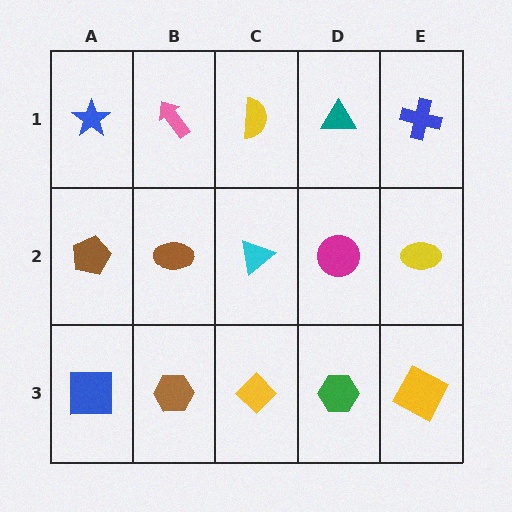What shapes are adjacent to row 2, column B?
A pink arrow (row 1, column B), a brown hexagon (row 3, column B), a brown pentagon (row 2, column A), a cyan triangle (row 2, column C).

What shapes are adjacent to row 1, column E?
A yellow ellipse (row 2, column E), a teal triangle (row 1, column D).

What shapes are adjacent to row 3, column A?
A brown pentagon (row 2, column A), a brown hexagon (row 3, column B).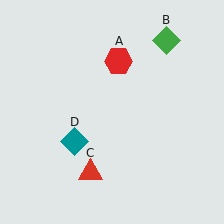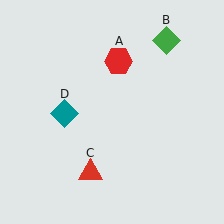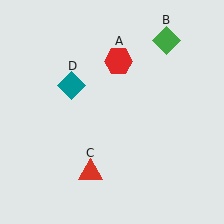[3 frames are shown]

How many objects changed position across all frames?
1 object changed position: teal diamond (object D).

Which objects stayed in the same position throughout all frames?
Red hexagon (object A) and green diamond (object B) and red triangle (object C) remained stationary.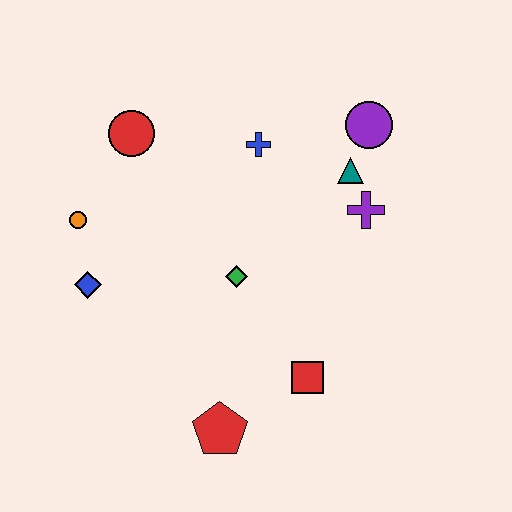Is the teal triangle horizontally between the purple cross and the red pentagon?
Yes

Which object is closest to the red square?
The red pentagon is closest to the red square.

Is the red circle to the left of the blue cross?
Yes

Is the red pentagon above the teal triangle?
No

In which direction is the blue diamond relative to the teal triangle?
The blue diamond is to the left of the teal triangle.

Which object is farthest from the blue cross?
The red pentagon is farthest from the blue cross.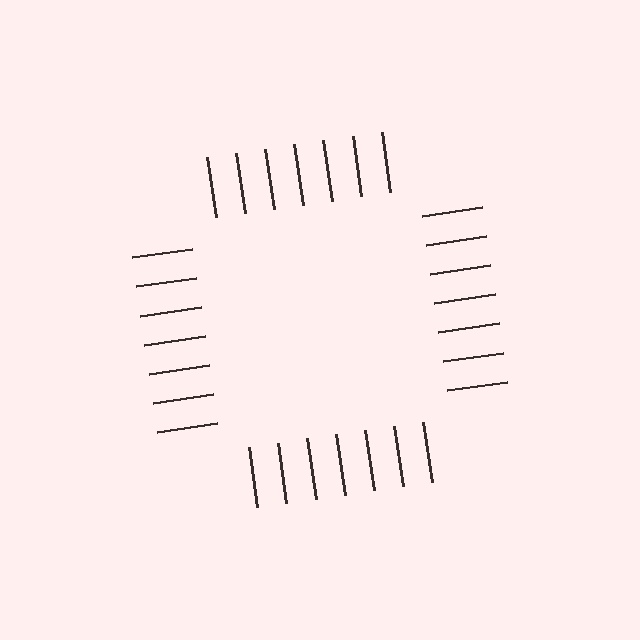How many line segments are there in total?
28 — 7 along each of the 4 edges.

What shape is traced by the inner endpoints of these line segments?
An illusory square — the line segments terminate on its edges but no continuous stroke is drawn.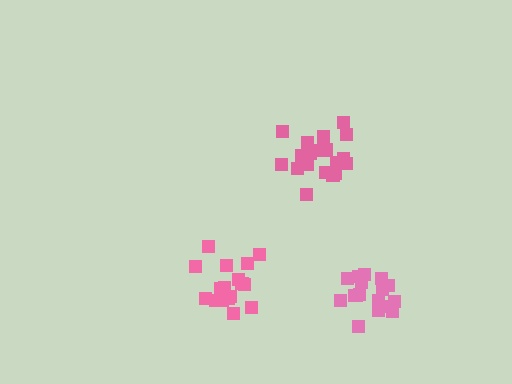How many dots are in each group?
Group 1: 17 dots, Group 2: 18 dots, Group 3: 19 dots (54 total).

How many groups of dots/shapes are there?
There are 3 groups.